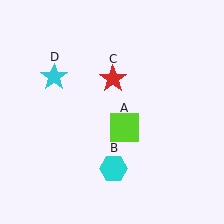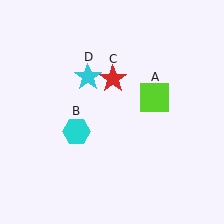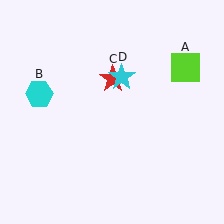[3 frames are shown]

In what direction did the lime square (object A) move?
The lime square (object A) moved up and to the right.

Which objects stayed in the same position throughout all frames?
Red star (object C) remained stationary.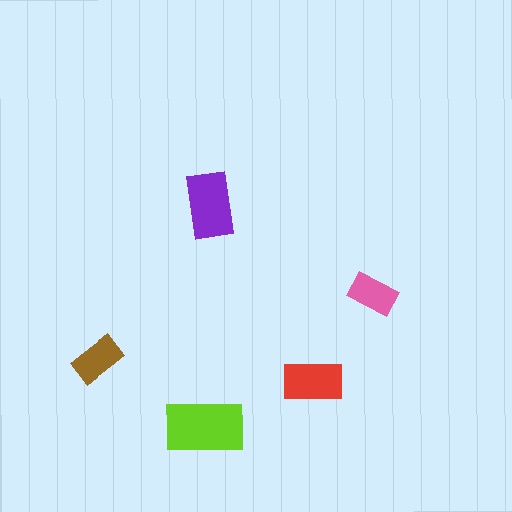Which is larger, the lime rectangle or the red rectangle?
The lime one.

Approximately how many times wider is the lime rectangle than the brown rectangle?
About 1.5 times wider.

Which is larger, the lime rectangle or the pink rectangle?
The lime one.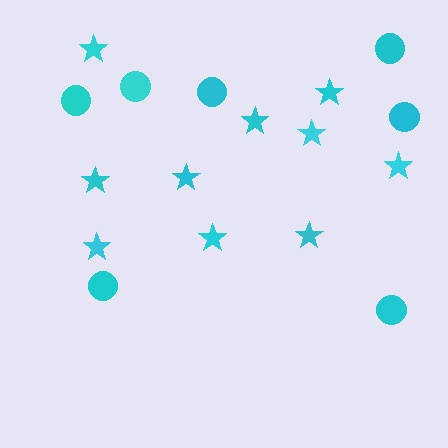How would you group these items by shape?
There are 2 groups: one group of circles (7) and one group of stars (10).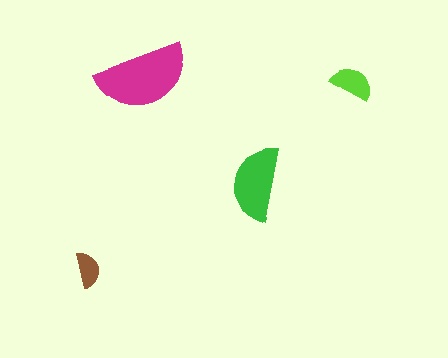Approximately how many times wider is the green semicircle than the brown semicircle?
About 2 times wider.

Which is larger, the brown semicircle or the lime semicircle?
The lime one.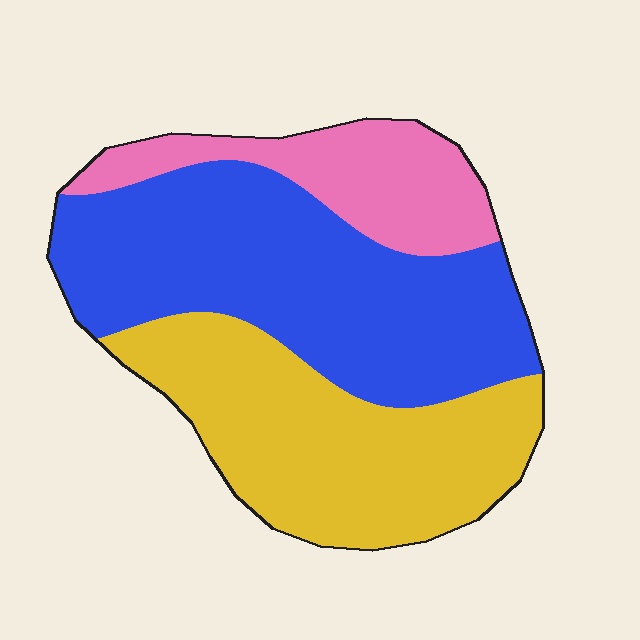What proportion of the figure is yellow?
Yellow takes up about three eighths (3/8) of the figure.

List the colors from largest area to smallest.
From largest to smallest: blue, yellow, pink.